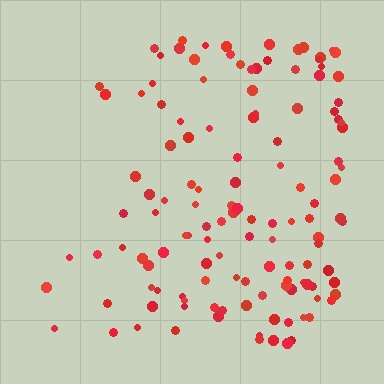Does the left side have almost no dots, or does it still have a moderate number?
Still a moderate number, just noticeably fewer than the right.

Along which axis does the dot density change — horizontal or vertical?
Horizontal.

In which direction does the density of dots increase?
From left to right, with the right side densest.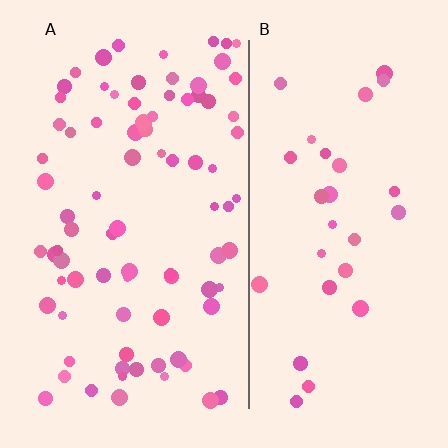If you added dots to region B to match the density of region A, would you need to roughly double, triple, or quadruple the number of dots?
Approximately triple.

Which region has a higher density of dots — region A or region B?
A (the left).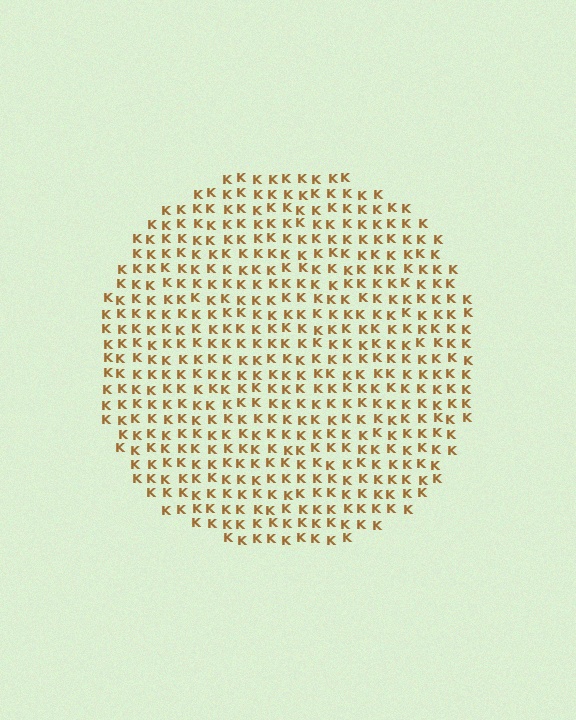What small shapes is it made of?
It is made of small letter K's.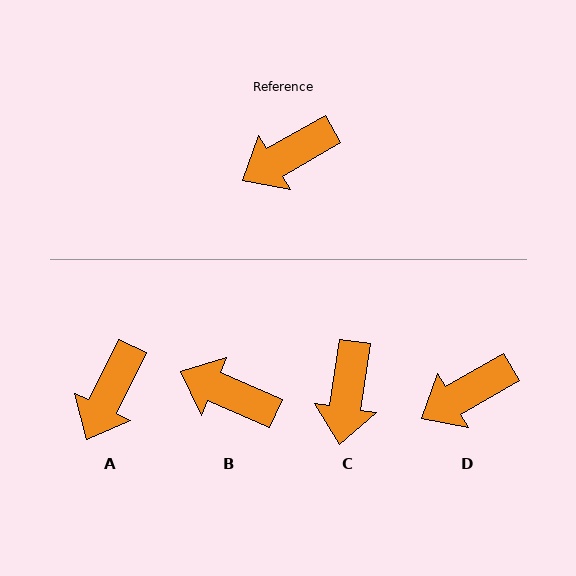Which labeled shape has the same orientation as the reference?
D.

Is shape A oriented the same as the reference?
No, it is off by about 34 degrees.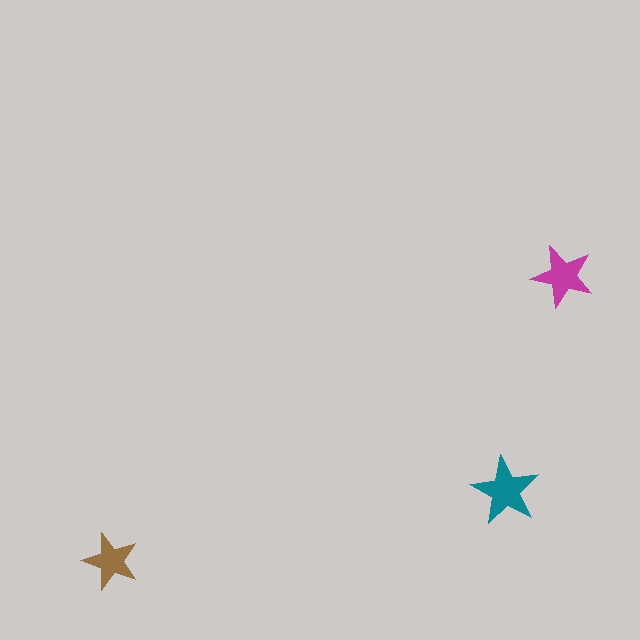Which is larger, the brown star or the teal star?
The teal one.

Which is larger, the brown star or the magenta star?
The magenta one.